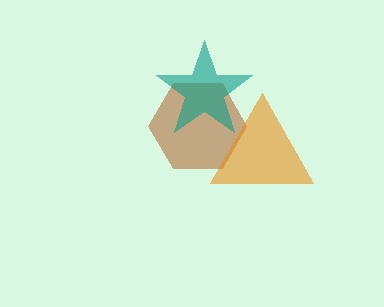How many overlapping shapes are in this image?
There are 3 overlapping shapes in the image.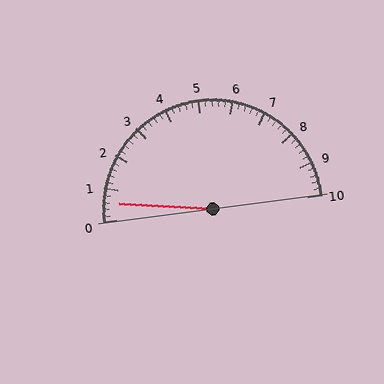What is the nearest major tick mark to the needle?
The nearest major tick mark is 1.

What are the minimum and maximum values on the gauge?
The gauge ranges from 0 to 10.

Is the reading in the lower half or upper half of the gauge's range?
The reading is in the lower half of the range (0 to 10).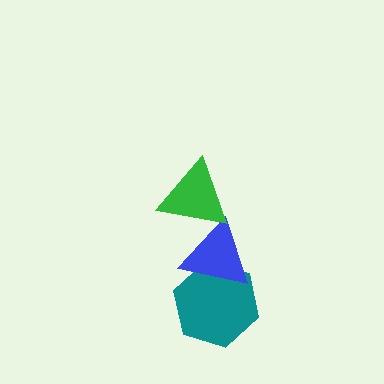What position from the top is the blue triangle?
The blue triangle is 2nd from the top.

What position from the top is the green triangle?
The green triangle is 1st from the top.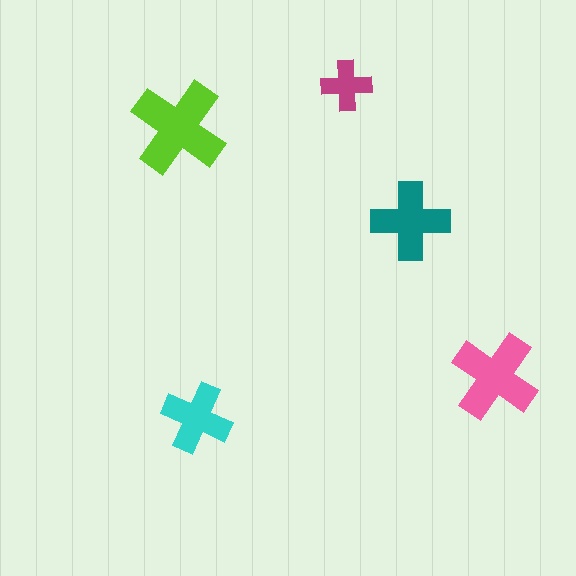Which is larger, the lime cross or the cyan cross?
The lime one.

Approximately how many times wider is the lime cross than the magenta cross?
About 2 times wider.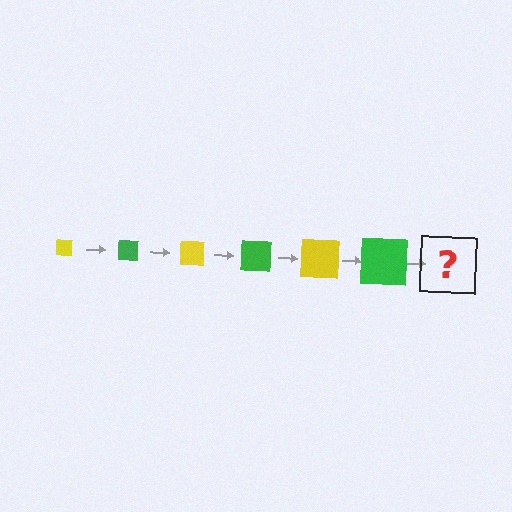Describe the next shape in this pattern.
It should be a yellow square, larger than the previous one.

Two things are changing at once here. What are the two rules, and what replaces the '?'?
The two rules are that the square grows larger each step and the color cycles through yellow and green. The '?' should be a yellow square, larger than the previous one.